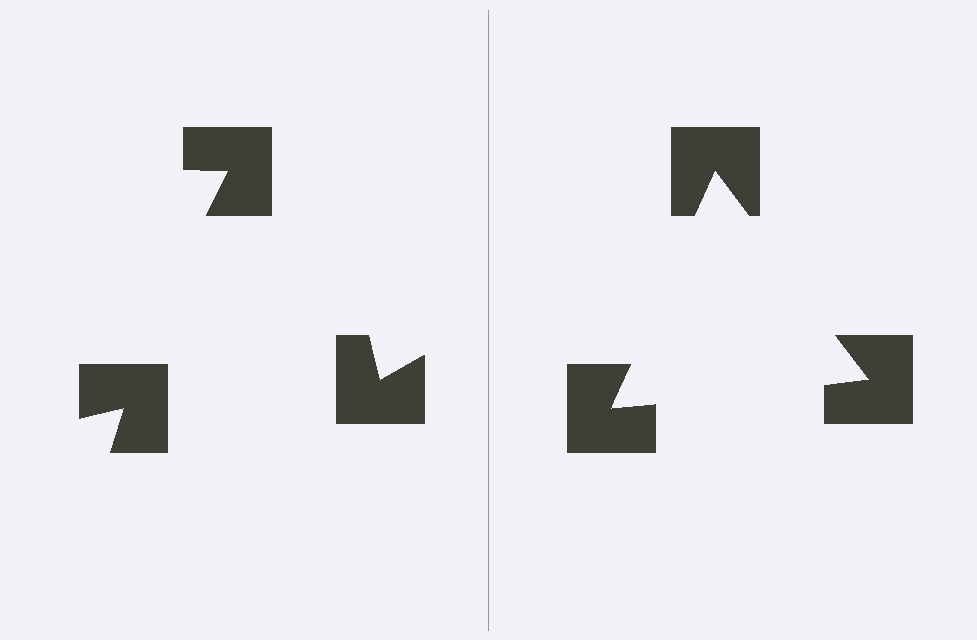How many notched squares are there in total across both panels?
6 — 3 on each side.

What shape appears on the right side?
An illusory triangle.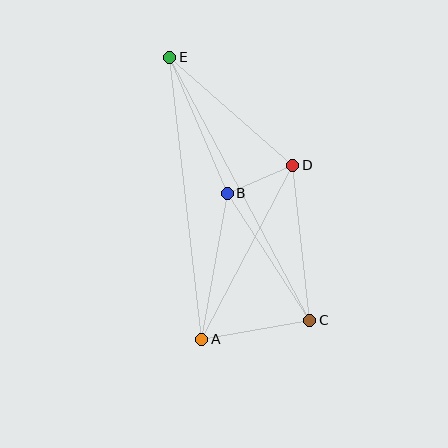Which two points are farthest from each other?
Points C and E are farthest from each other.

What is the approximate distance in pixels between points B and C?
The distance between B and C is approximately 151 pixels.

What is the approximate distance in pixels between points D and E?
The distance between D and E is approximately 164 pixels.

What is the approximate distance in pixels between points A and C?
The distance between A and C is approximately 110 pixels.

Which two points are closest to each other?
Points B and D are closest to each other.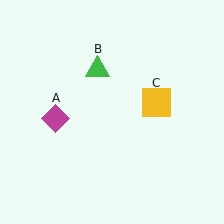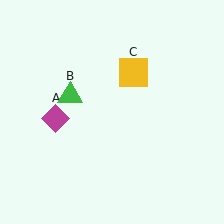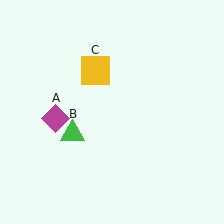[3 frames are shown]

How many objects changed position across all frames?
2 objects changed position: green triangle (object B), yellow square (object C).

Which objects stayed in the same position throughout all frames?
Magenta diamond (object A) remained stationary.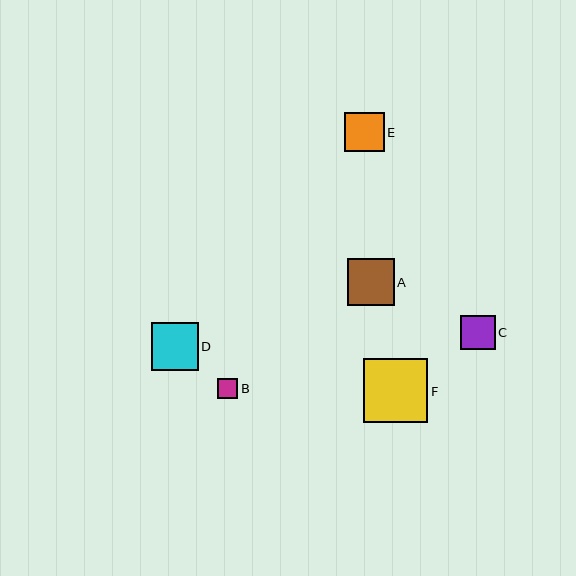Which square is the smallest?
Square B is the smallest with a size of approximately 20 pixels.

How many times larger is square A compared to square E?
Square A is approximately 1.2 times the size of square E.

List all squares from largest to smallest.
From largest to smallest: F, D, A, E, C, B.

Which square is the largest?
Square F is the largest with a size of approximately 64 pixels.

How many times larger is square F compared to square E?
Square F is approximately 1.6 times the size of square E.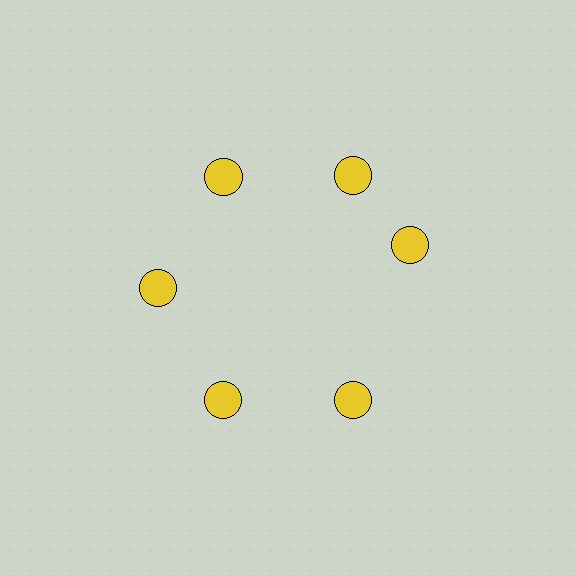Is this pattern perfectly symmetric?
No. The 6 yellow circles are arranged in a ring, but one element near the 3 o'clock position is rotated out of alignment along the ring, breaking the 6-fold rotational symmetry.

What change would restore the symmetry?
The symmetry would be restored by rotating it back into even spacing with its neighbors so that all 6 circles sit at equal angles and equal distance from the center.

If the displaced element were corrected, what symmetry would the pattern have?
It would have 6-fold rotational symmetry — the pattern would map onto itself every 60 degrees.